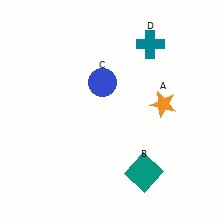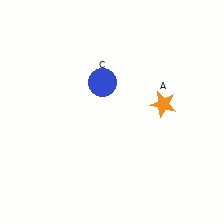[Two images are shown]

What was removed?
The teal square (B), the teal cross (D) were removed in Image 2.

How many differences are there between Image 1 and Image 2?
There are 2 differences between the two images.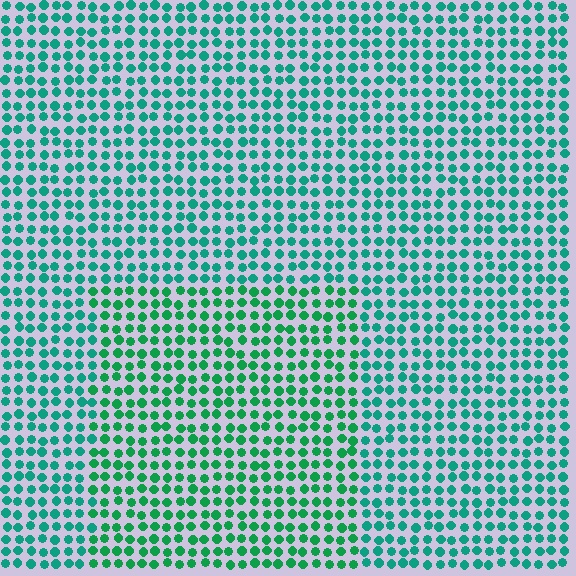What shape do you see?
I see a rectangle.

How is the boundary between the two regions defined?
The boundary is defined purely by a slight shift in hue (about 23 degrees). Spacing, size, and orientation are identical on both sides.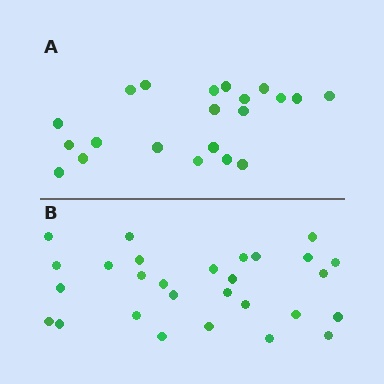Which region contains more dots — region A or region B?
Region B (the bottom region) has more dots.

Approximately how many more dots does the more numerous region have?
Region B has roughly 8 or so more dots than region A.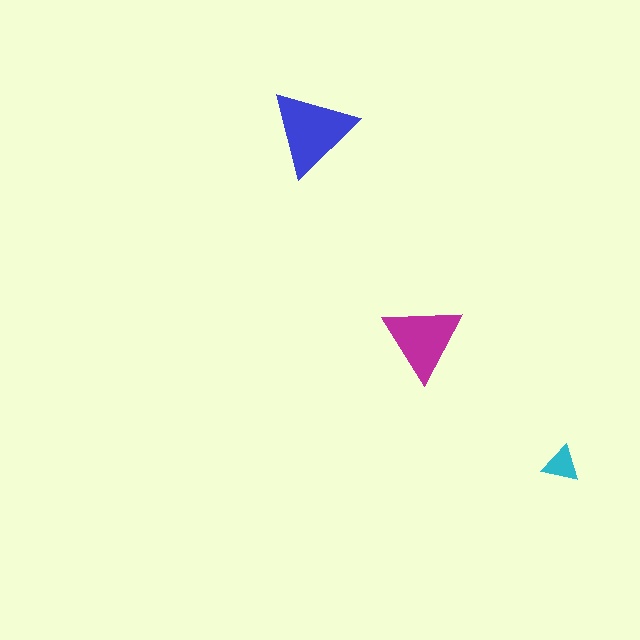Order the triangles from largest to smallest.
the blue one, the magenta one, the cyan one.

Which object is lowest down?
The cyan triangle is bottommost.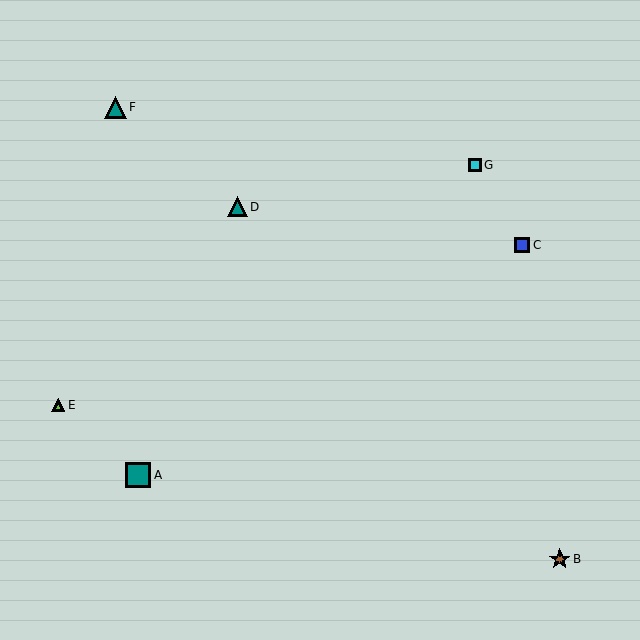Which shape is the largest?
The teal square (labeled A) is the largest.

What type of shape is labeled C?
Shape C is a blue square.